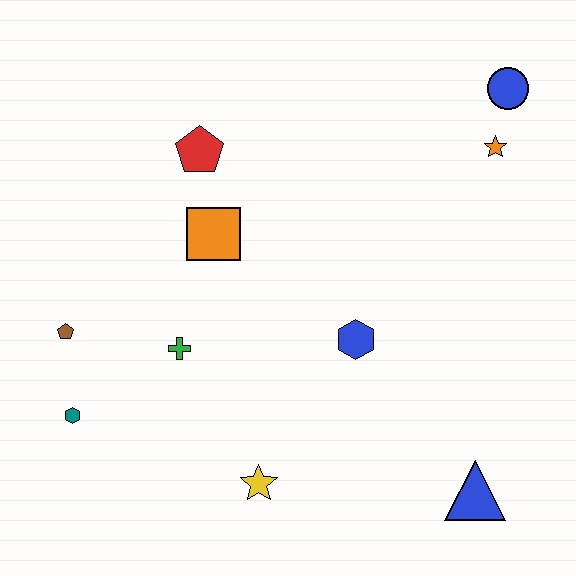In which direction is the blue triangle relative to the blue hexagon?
The blue triangle is below the blue hexagon.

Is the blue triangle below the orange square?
Yes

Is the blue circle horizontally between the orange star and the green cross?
No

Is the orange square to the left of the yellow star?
Yes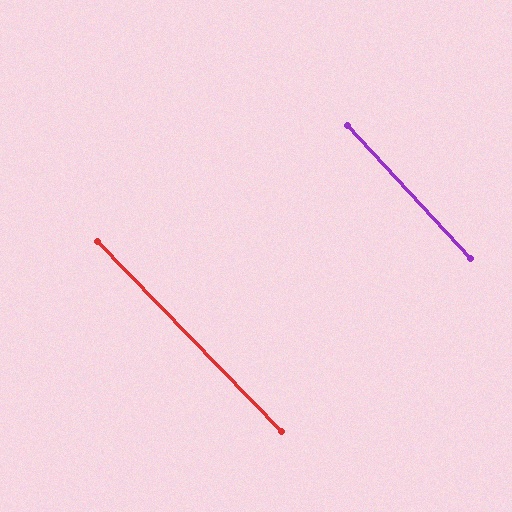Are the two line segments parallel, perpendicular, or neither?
Parallel — their directions differ by only 1.2°.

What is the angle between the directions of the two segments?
Approximately 1 degree.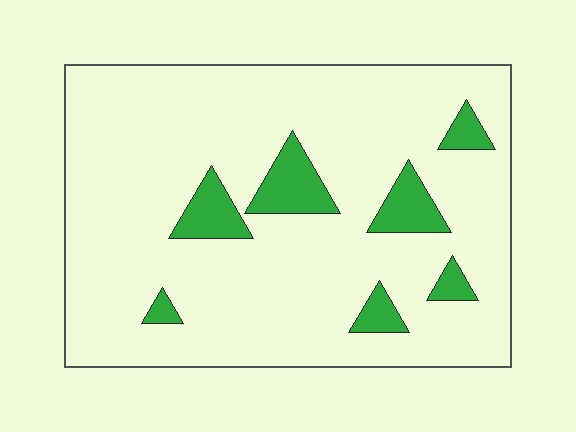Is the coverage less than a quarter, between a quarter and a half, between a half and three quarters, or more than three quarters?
Less than a quarter.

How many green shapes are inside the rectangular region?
7.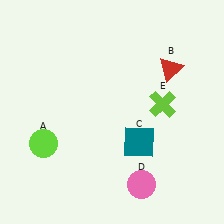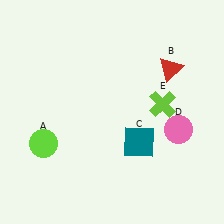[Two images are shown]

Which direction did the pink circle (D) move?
The pink circle (D) moved up.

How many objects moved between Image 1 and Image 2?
1 object moved between the two images.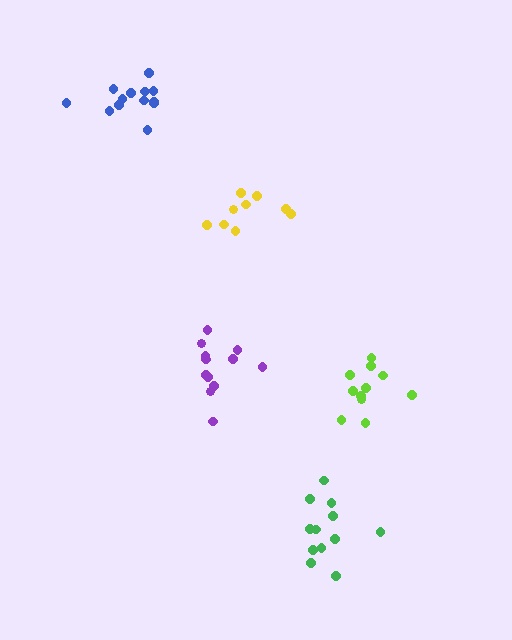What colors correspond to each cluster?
The clusters are colored: lime, yellow, purple, blue, green.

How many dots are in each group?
Group 1: 12 dots, Group 2: 9 dots, Group 3: 12 dots, Group 4: 13 dots, Group 5: 12 dots (58 total).